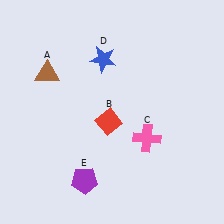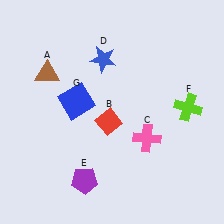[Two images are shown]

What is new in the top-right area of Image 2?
A lime cross (F) was added in the top-right area of Image 2.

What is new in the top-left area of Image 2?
A blue square (G) was added in the top-left area of Image 2.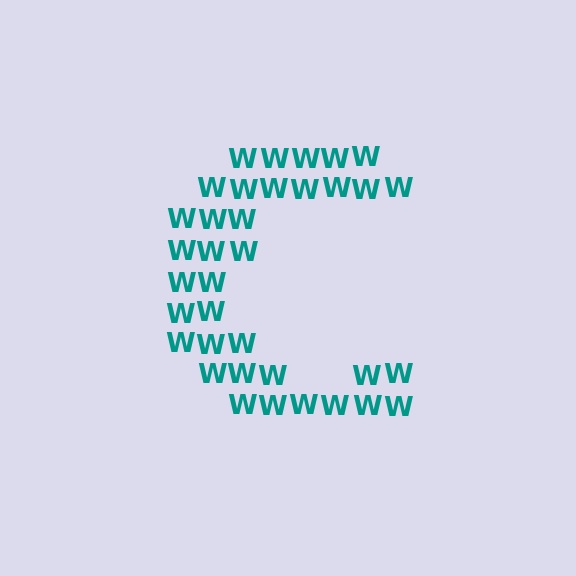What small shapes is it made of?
It is made of small letter W's.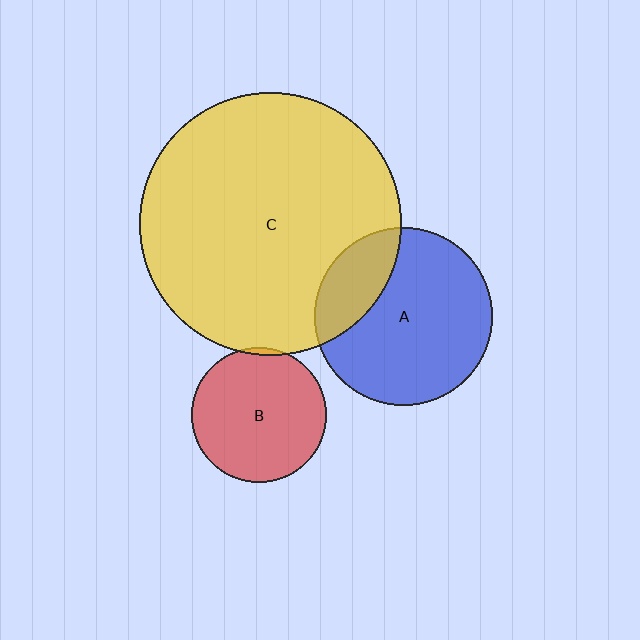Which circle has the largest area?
Circle C (yellow).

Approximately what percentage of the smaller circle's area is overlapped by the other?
Approximately 5%.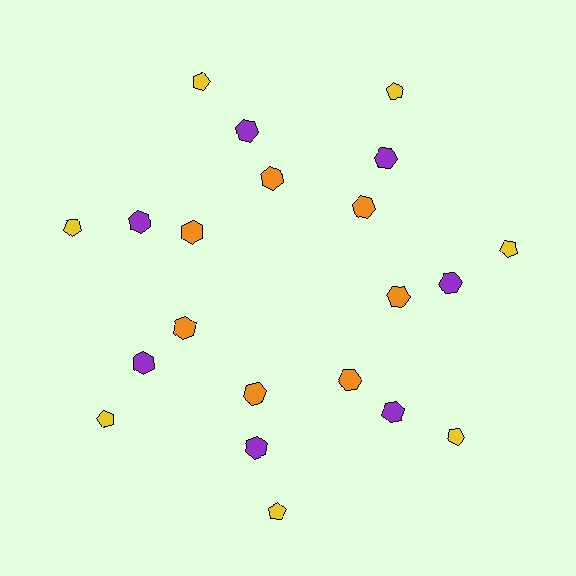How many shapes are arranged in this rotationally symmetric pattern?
There are 21 shapes, arranged in 7 groups of 3.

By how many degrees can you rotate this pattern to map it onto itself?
The pattern maps onto itself every 51 degrees of rotation.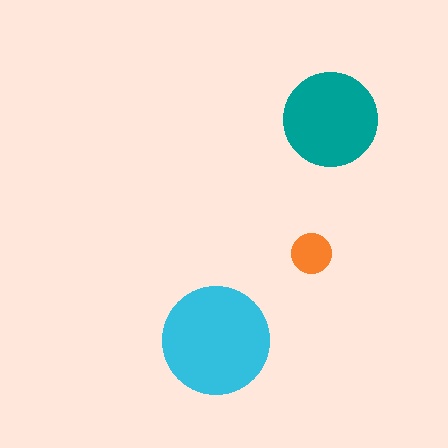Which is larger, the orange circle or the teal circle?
The teal one.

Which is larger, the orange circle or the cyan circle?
The cyan one.